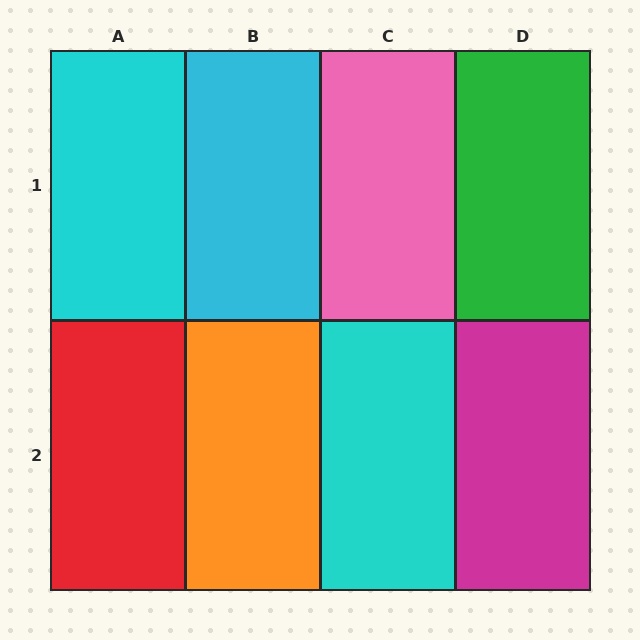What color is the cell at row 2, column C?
Cyan.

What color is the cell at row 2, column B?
Orange.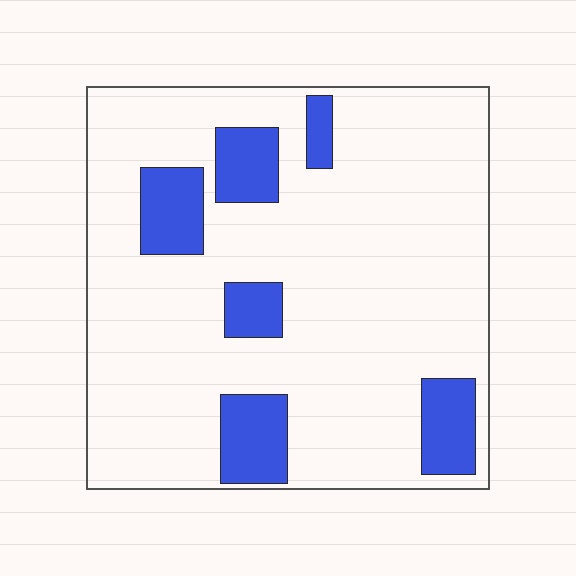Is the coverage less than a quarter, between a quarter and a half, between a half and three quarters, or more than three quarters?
Less than a quarter.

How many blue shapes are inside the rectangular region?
6.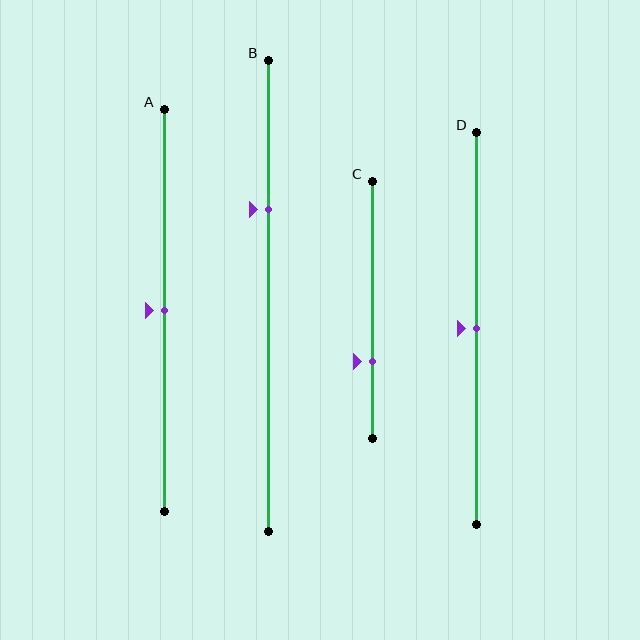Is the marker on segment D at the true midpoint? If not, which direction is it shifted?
Yes, the marker on segment D is at the true midpoint.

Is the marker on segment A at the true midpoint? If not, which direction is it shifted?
Yes, the marker on segment A is at the true midpoint.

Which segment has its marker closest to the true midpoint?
Segment A has its marker closest to the true midpoint.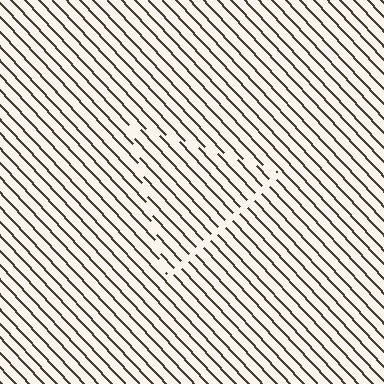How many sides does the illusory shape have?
3 sides — the line-ends trace a triangle.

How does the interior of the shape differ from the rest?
The interior of the shape contains the same grating, shifted by half a period — the contour is defined by the phase discontinuity where line-ends from the inner and outer gratings abut.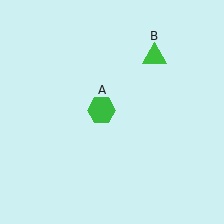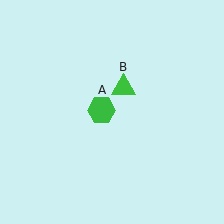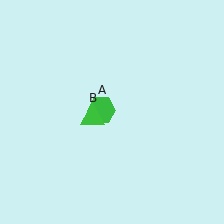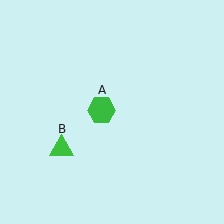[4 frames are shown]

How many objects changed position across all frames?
1 object changed position: green triangle (object B).